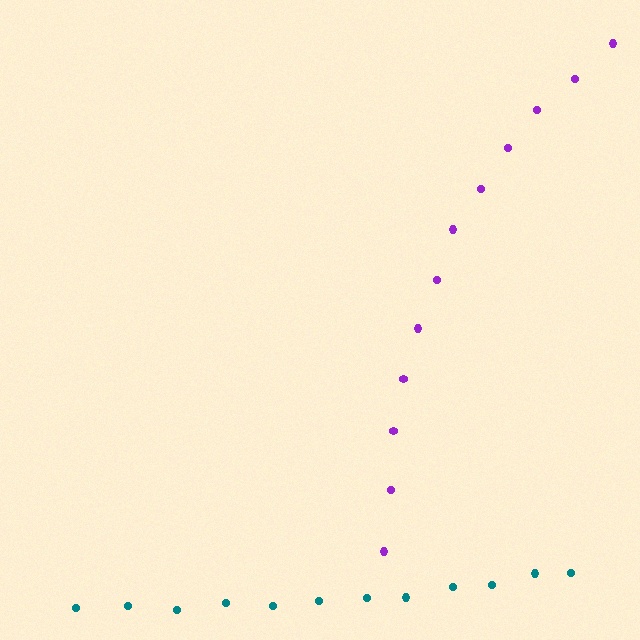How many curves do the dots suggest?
There are 2 distinct paths.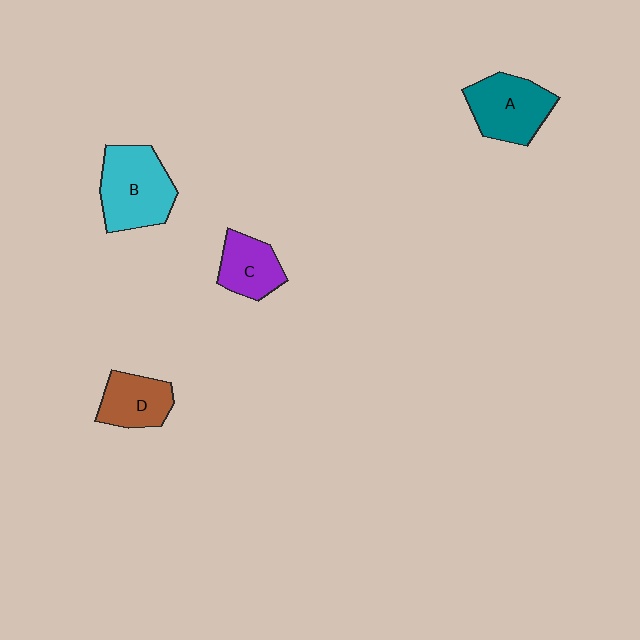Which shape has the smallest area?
Shape C (purple).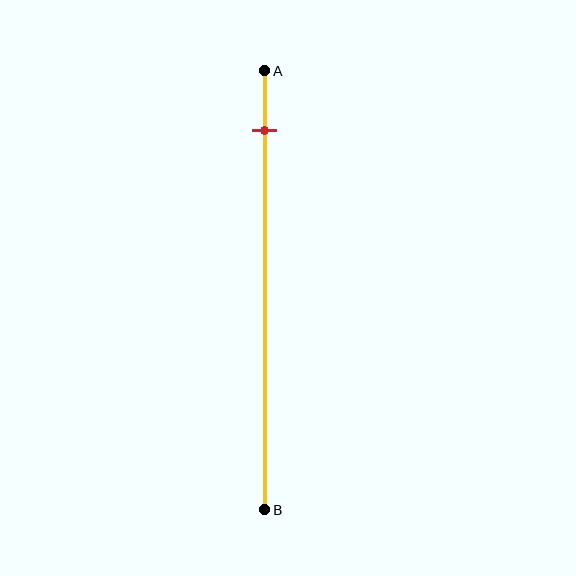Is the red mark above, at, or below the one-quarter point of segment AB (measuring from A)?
The red mark is above the one-quarter point of segment AB.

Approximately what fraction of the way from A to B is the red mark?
The red mark is approximately 15% of the way from A to B.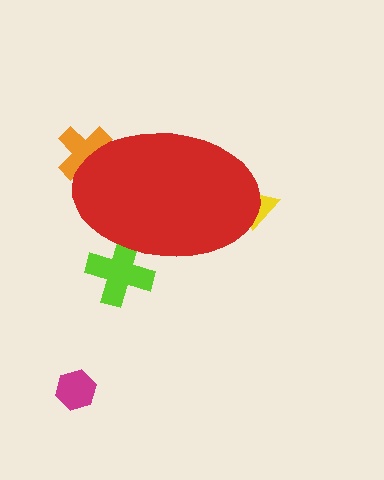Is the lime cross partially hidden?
Yes, the lime cross is partially hidden behind the red ellipse.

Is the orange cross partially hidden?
Yes, the orange cross is partially hidden behind the red ellipse.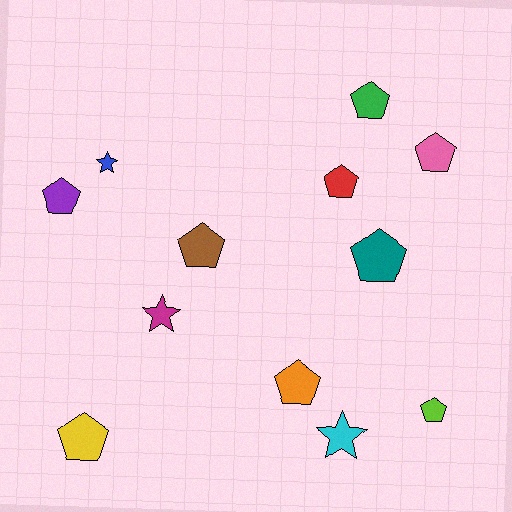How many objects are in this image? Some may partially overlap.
There are 12 objects.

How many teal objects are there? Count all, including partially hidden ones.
There is 1 teal object.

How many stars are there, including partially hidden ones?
There are 3 stars.